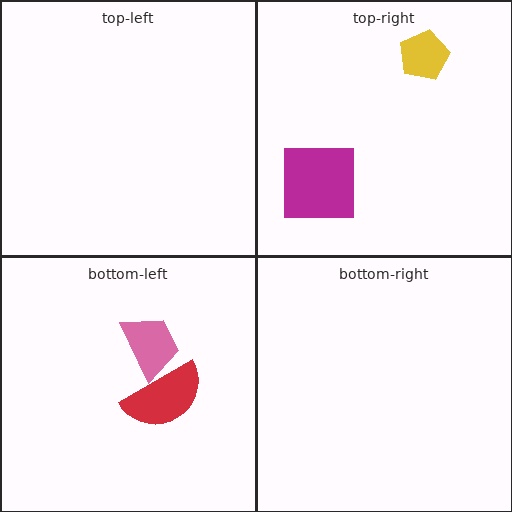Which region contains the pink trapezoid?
The bottom-left region.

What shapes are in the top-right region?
The magenta square, the yellow pentagon.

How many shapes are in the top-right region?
2.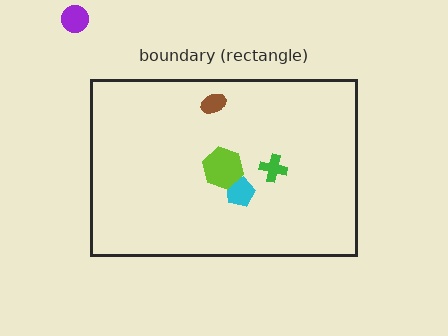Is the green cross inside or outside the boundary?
Inside.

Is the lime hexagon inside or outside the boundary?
Inside.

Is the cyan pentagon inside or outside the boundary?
Inside.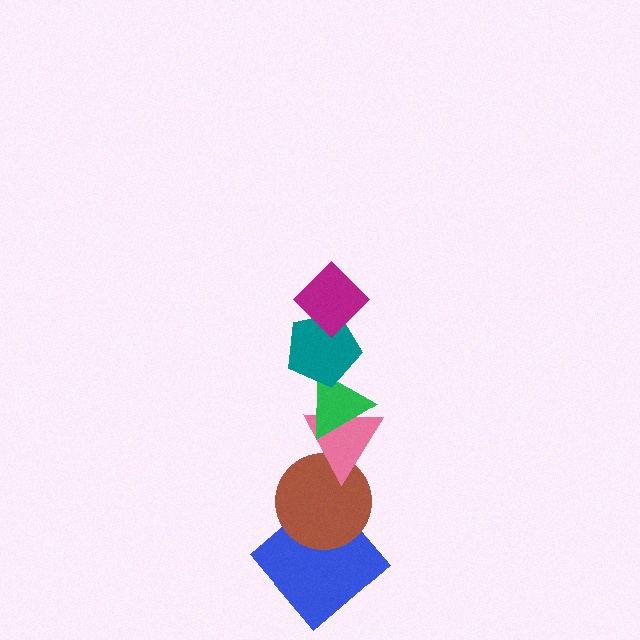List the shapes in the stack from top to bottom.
From top to bottom: the magenta diamond, the teal pentagon, the green triangle, the pink triangle, the brown circle, the blue diamond.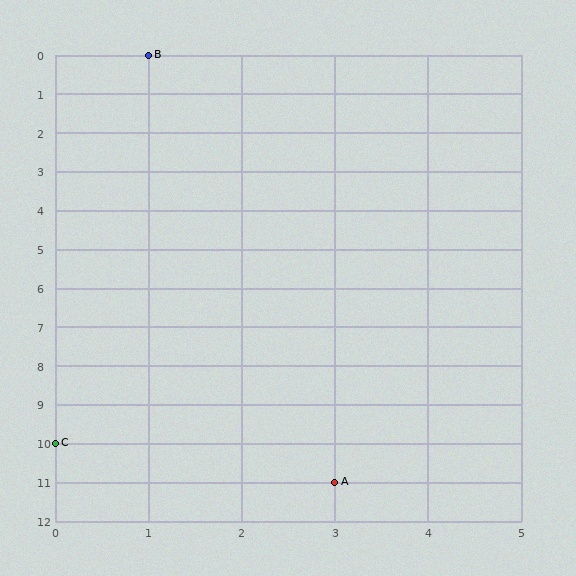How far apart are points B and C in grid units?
Points B and C are 1 column and 10 rows apart (about 10.0 grid units diagonally).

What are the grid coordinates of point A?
Point A is at grid coordinates (3, 11).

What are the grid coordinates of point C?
Point C is at grid coordinates (0, 10).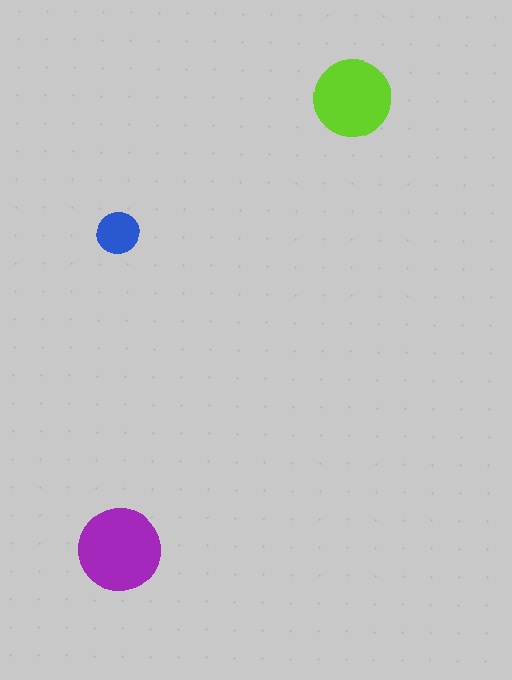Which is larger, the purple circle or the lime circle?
The purple one.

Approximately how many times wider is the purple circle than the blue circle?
About 2 times wider.